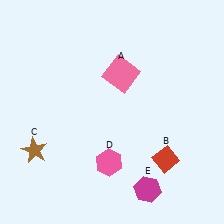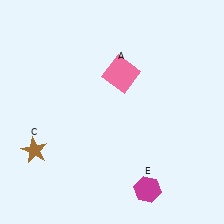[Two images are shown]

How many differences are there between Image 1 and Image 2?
There are 2 differences between the two images.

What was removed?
The pink hexagon (D), the red diamond (B) were removed in Image 2.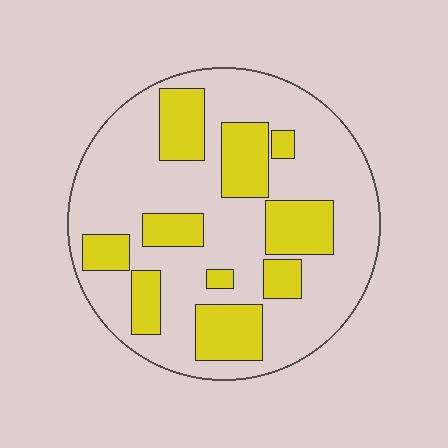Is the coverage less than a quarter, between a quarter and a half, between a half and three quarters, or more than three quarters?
Between a quarter and a half.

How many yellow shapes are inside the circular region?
10.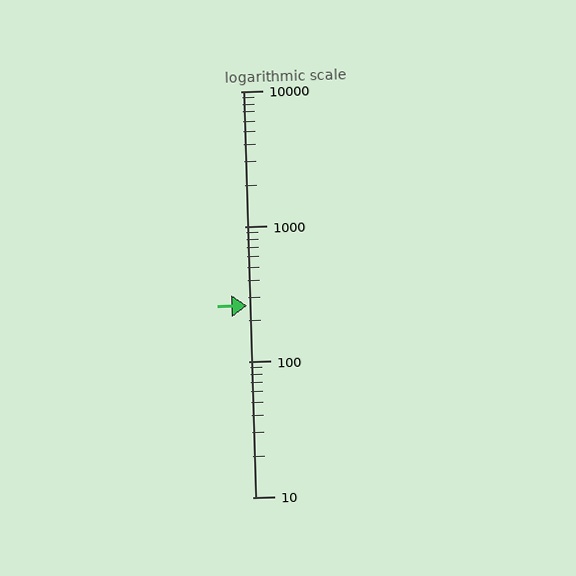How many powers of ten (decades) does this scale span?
The scale spans 3 decades, from 10 to 10000.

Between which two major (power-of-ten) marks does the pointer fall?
The pointer is between 100 and 1000.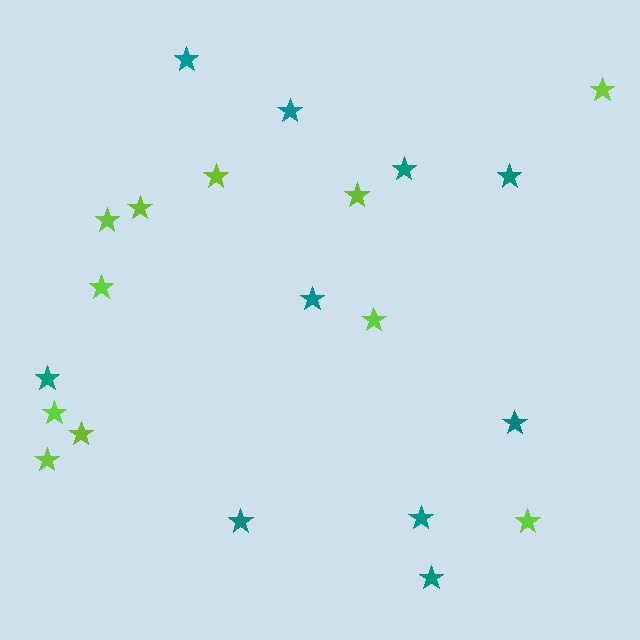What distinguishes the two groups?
There are 2 groups: one group of teal stars (10) and one group of lime stars (11).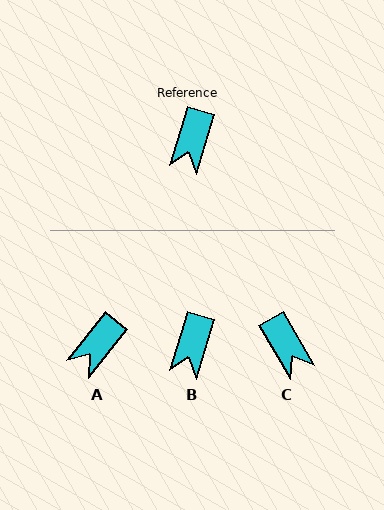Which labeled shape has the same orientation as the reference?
B.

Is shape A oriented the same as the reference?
No, it is off by about 22 degrees.